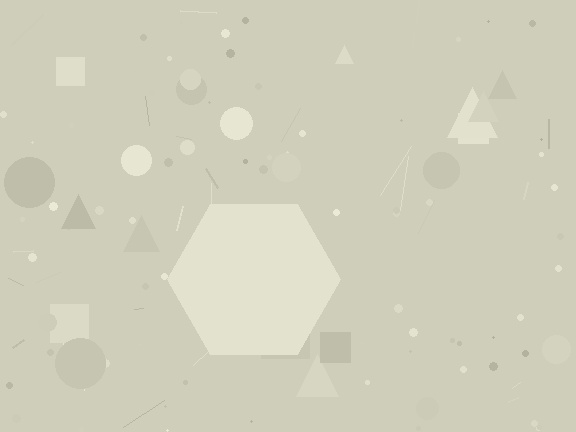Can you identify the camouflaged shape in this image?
The camouflaged shape is a hexagon.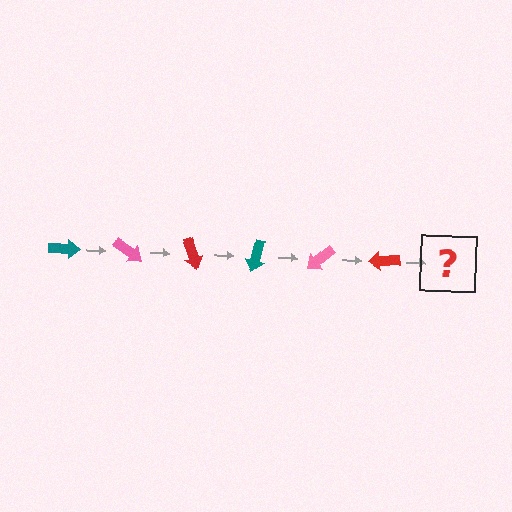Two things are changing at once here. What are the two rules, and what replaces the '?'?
The two rules are that it rotates 35 degrees each step and the color cycles through teal, pink, and red. The '?' should be a teal arrow, rotated 210 degrees from the start.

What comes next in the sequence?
The next element should be a teal arrow, rotated 210 degrees from the start.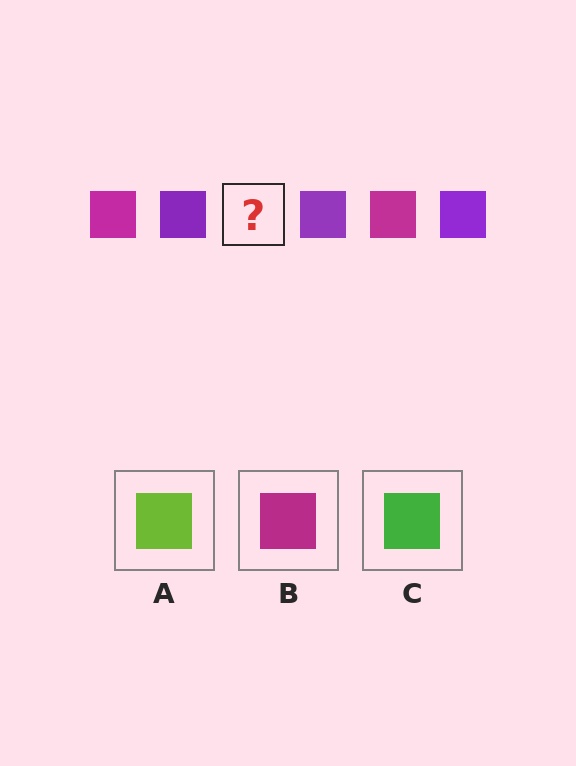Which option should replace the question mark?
Option B.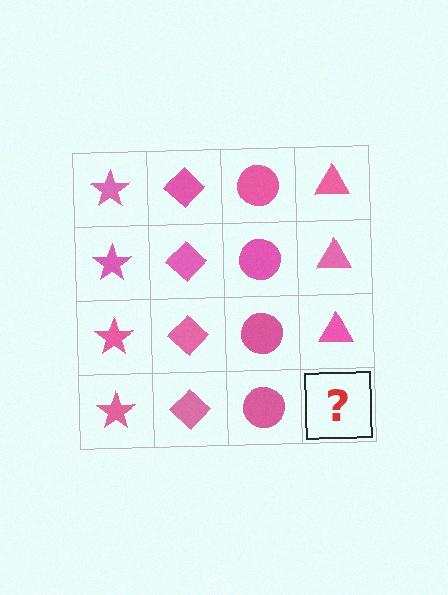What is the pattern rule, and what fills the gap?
The rule is that each column has a consistent shape. The gap should be filled with a pink triangle.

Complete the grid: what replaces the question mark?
The question mark should be replaced with a pink triangle.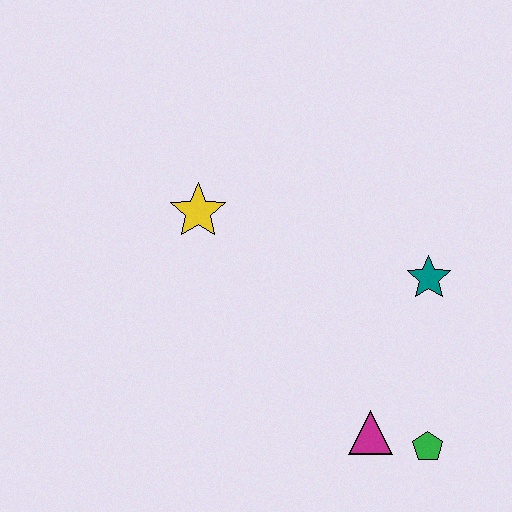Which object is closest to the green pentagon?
The magenta triangle is closest to the green pentagon.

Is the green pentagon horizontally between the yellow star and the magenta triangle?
No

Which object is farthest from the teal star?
The yellow star is farthest from the teal star.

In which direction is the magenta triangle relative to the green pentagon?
The magenta triangle is to the left of the green pentagon.